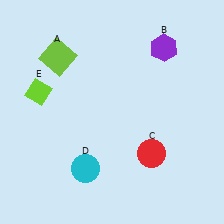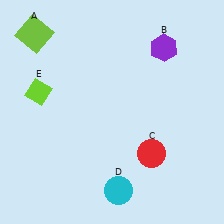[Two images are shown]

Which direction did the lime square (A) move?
The lime square (A) moved left.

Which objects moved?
The objects that moved are: the lime square (A), the cyan circle (D).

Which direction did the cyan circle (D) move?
The cyan circle (D) moved right.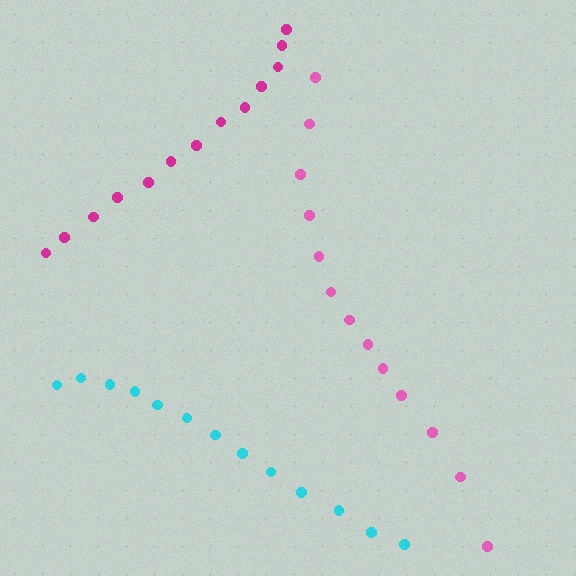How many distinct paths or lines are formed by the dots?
There are 3 distinct paths.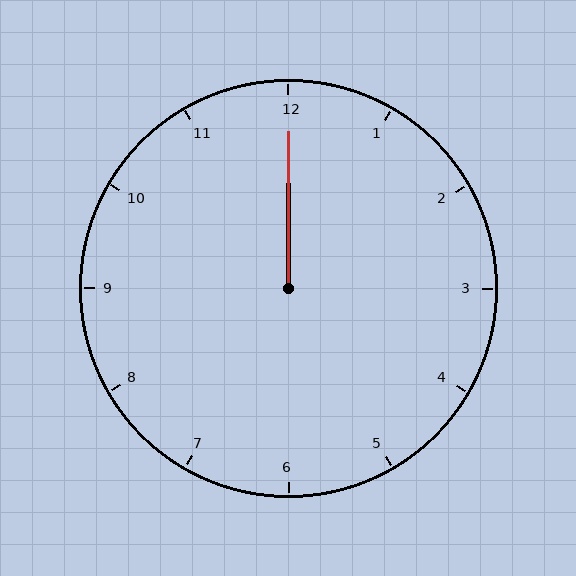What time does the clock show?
12:00.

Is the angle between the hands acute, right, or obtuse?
It is acute.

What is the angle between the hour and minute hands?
Approximately 0 degrees.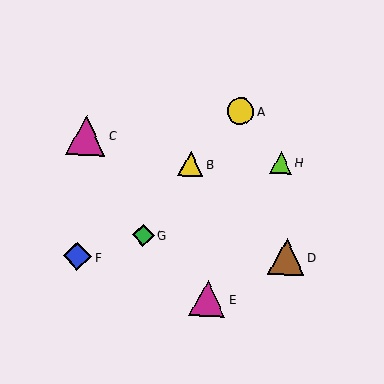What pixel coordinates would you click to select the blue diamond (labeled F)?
Click at (77, 256) to select the blue diamond F.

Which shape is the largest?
The magenta triangle (labeled C) is the largest.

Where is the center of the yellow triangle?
The center of the yellow triangle is at (191, 164).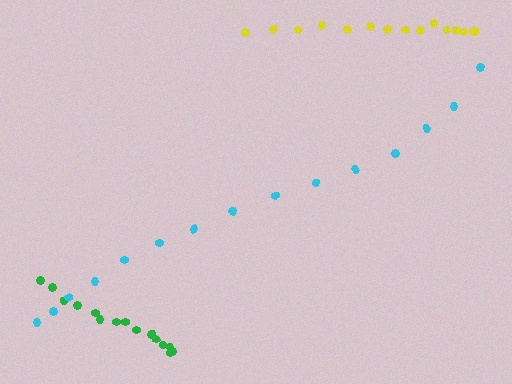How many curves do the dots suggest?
There are 3 distinct paths.